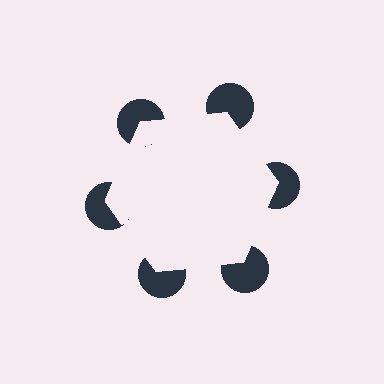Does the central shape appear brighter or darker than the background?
It typically appears slightly brighter than the background, even though no actual brightness change is drawn.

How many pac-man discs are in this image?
There are 6 — one at each vertex of the illusory hexagon.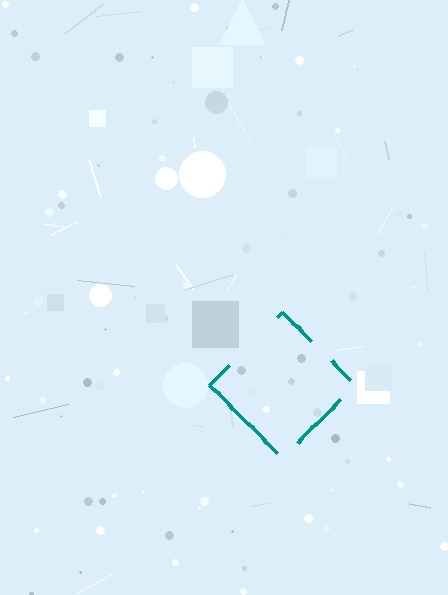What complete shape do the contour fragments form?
The contour fragments form a diamond.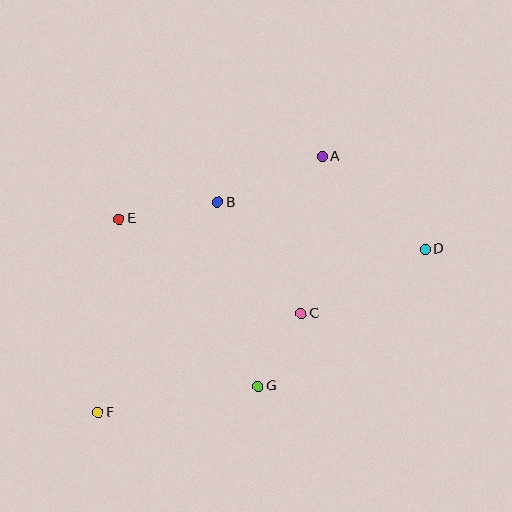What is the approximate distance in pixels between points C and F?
The distance between C and F is approximately 225 pixels.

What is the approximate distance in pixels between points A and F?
The distance between A and F is approximately 340 pixels.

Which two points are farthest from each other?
Points D and F are farthest from each other.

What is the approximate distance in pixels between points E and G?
The distance between E and G is approximately 217 pixels.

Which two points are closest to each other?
Points C and G are closest to each other.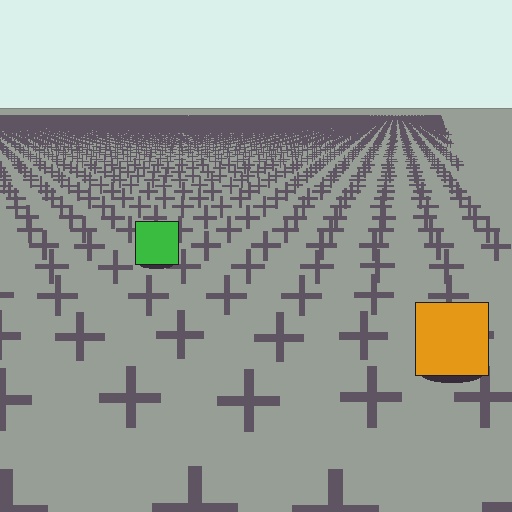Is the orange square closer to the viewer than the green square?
Yes. The orange square is closer — you can tell from the texture gradient: the ground texture is coarser near it.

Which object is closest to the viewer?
The orange square is closest. The texture marks near it are larger and more spread out.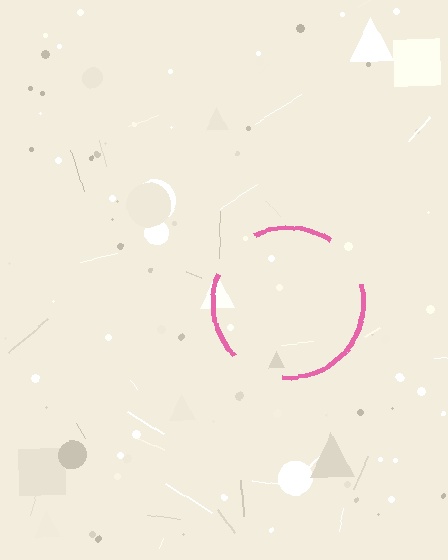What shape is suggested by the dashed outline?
The dashed outline suggests a circle.